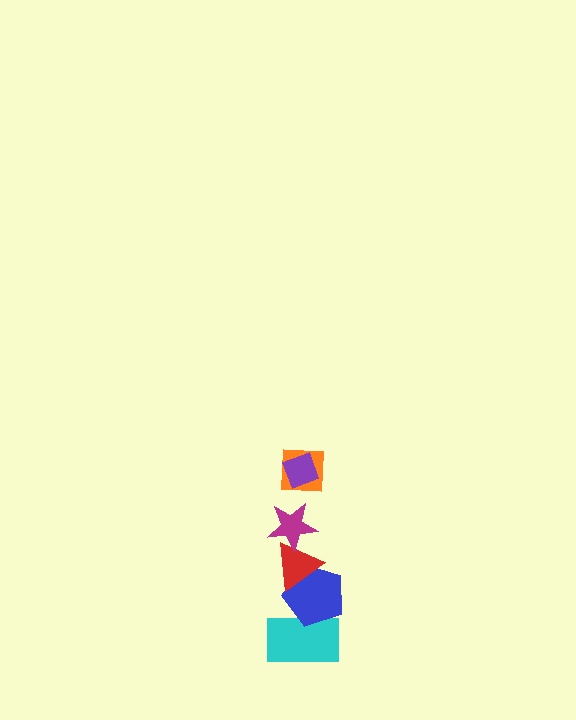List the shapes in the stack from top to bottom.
From top to bottom: the purple diamond, the orange square, the magenta star, the red triangle, the blue pentagon, the cyan rectangle.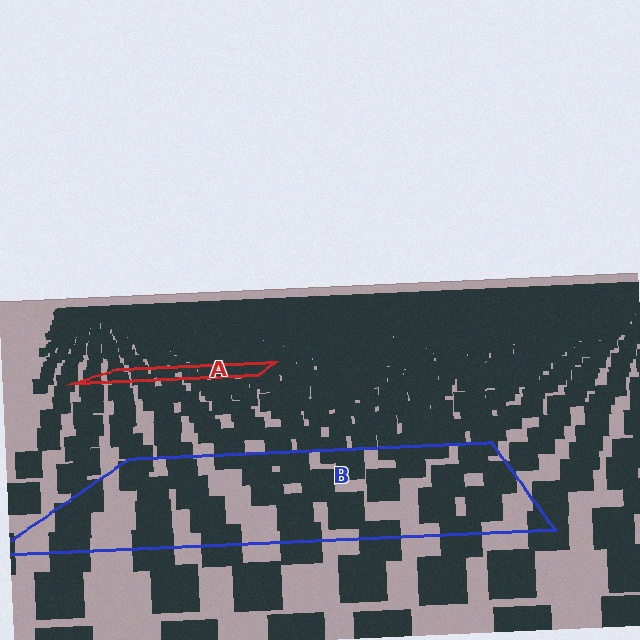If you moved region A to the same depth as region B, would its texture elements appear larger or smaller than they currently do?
They would appear larger. At a closer depth, the same texture elements are projected at a bigger on-screen size.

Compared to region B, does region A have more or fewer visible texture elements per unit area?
Region A has more texture elements per unit area — they are packed more densely because it is farther away.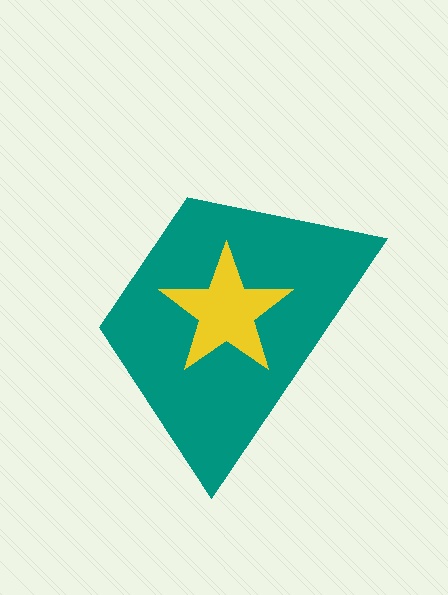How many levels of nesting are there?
2.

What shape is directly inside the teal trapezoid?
The yellow star.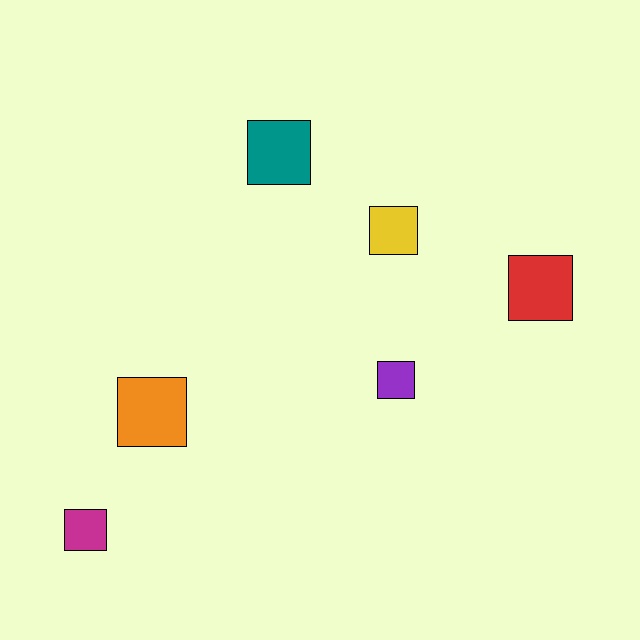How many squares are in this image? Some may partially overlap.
There are 6 squares.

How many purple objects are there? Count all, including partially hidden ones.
There is 1 purple object.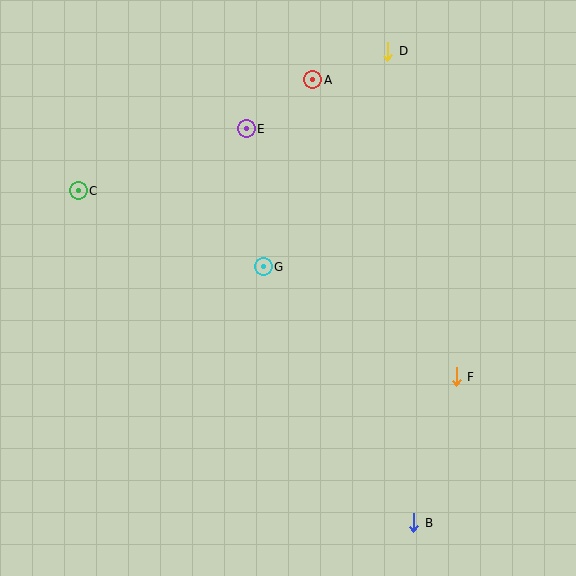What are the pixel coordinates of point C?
Point C is at (78, 191).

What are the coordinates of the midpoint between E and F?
The midpoint between E and F is at (351, 253).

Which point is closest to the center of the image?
Point G at (263, 267) is closest to the center.